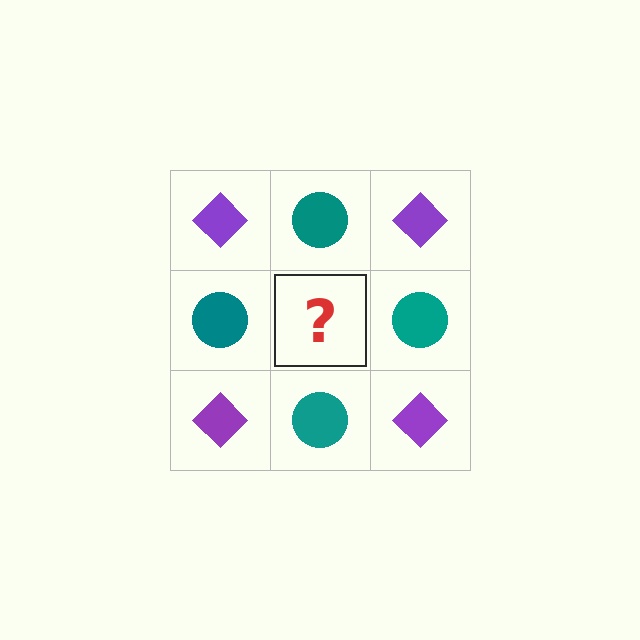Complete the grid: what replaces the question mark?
The question mark should be replaced with a purple diamond.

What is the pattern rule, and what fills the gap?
The rule is that it alternates purple diamond and teal circle in a checkerboard pattern. The gap should be filled with a purple diamond.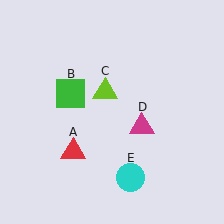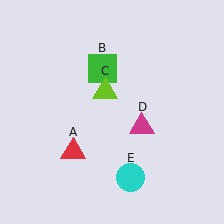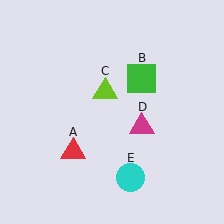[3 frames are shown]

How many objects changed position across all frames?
1 object changed position: green square (object B).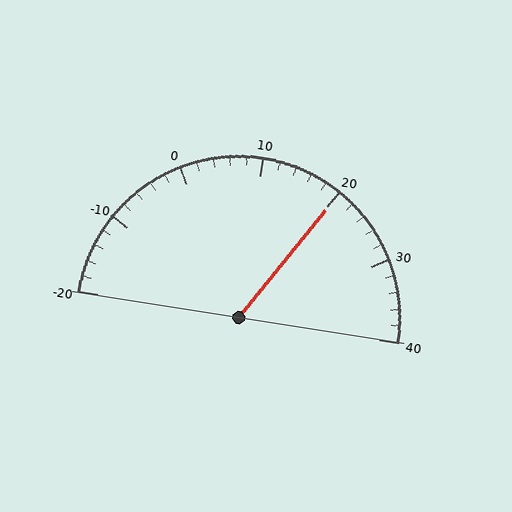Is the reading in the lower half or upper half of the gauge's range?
The reading is in the upper half of the range (-20 to 40).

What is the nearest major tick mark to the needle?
The nearest major tick mark is 20.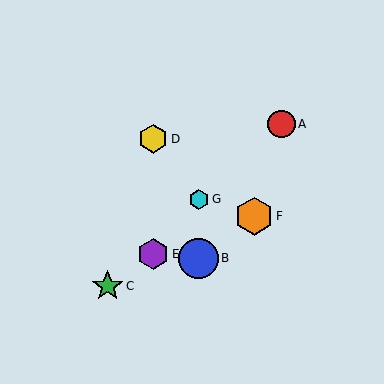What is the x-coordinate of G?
Object G is at x≈199.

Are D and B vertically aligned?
No, D is at x≈153 and B is at x≈198.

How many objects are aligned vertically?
2 objects (D, E) are aligned vertically.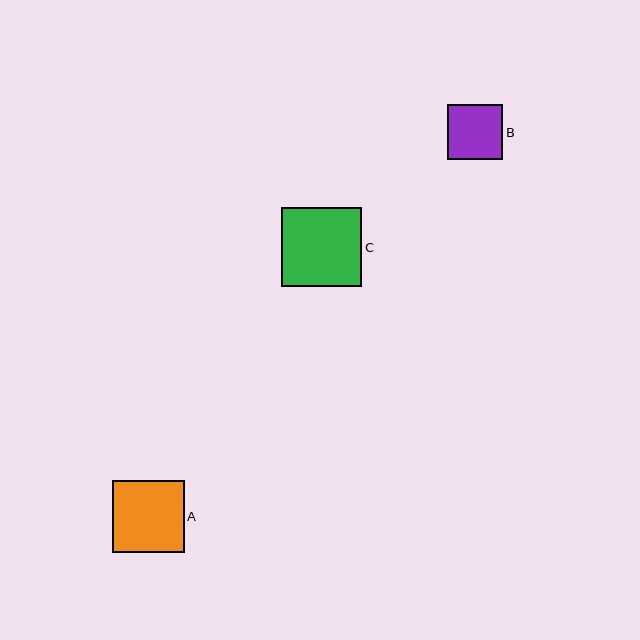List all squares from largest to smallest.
From largest to smallest: C, A, B.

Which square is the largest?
Square C is the largest with a size of approximately 80 pixels.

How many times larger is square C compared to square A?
Square C is approximately 1.1 times the size of square A.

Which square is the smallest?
Square B is the smallest with a size of approximately 55 pixels.